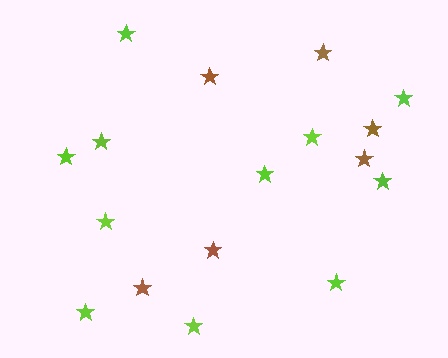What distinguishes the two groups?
There are 2 groups: one group of brown stars (6) and one group of lime stars (11).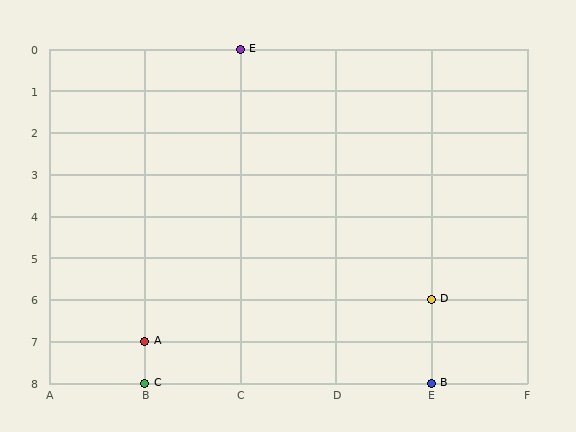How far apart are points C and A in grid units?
Points C and A are 1 row apart.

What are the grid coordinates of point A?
Point A is at grid coordinates (B, 7).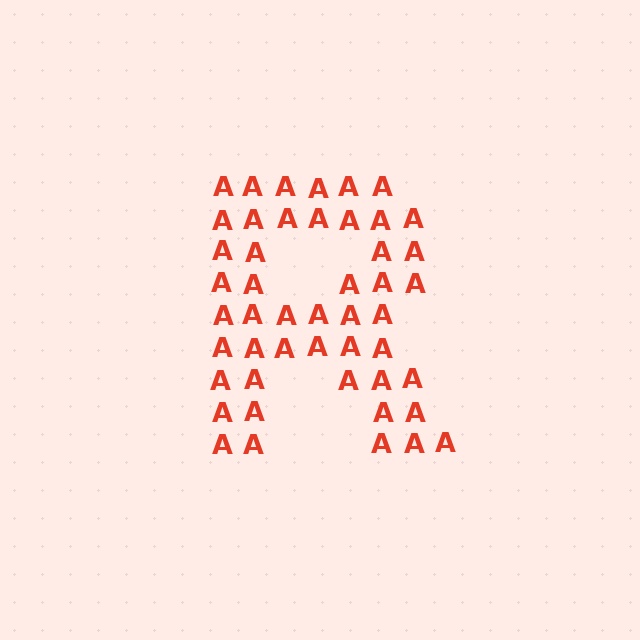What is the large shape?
The large shape is the letter R.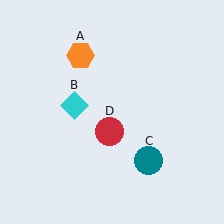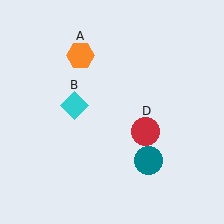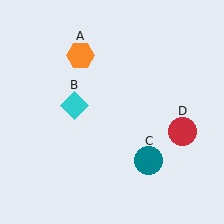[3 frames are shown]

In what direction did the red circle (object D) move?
The red circle (object D) moved right.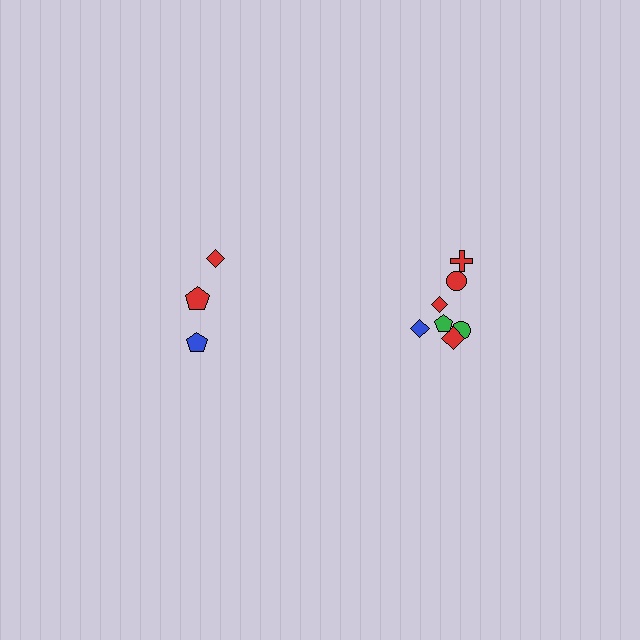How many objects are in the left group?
There are 3 objects.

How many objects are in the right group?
There are 7 objects.